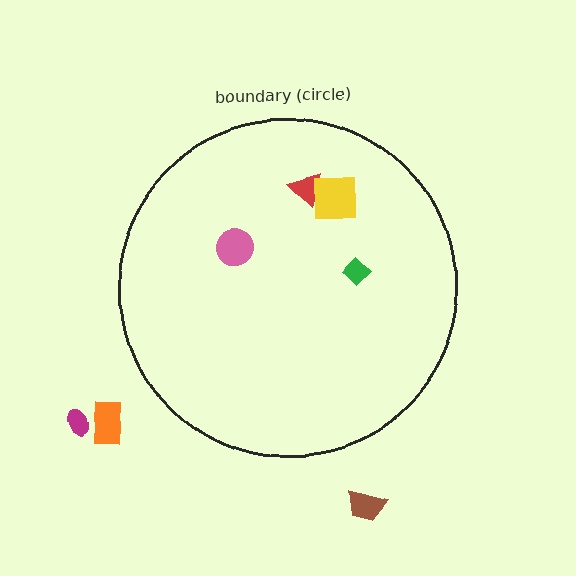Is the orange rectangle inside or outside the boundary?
Outside.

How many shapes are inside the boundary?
4 inside, 3 outside.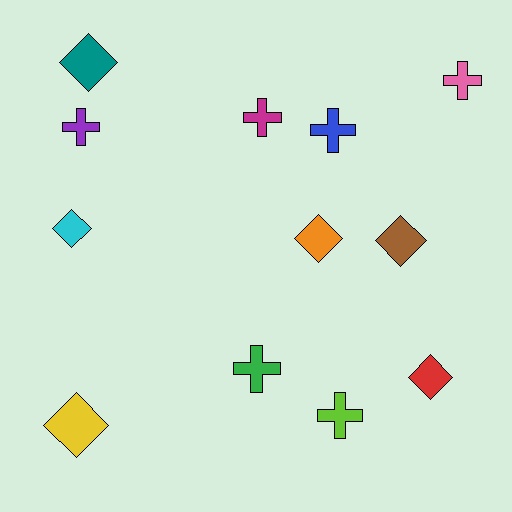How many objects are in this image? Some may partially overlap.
There are 12 objects.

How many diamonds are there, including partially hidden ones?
There are 6 diamonds.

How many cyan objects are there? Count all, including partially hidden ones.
There is 1 cyan object.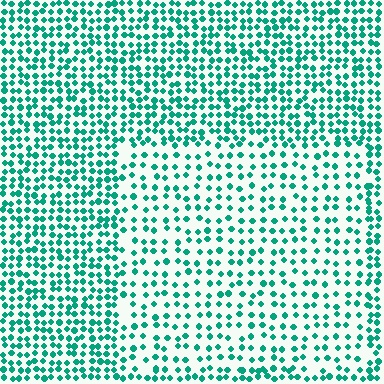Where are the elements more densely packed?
The elements are more densely packed outside the rectangle boundary.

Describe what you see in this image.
The image contains small teal elements arranged at two different densities. A rectangle-shaped region is visible where the elements are less densely packed than the surrounding area.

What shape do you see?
I see a rectangle.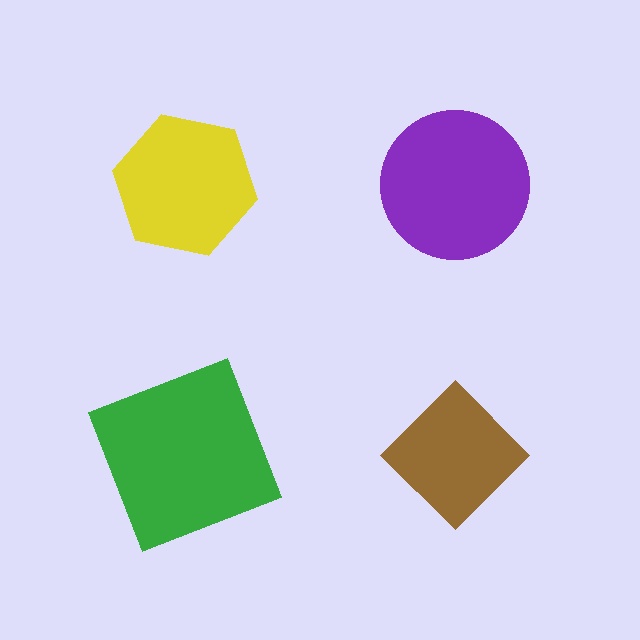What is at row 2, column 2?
A brown diamond.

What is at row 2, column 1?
A green square.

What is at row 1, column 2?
A purple circle.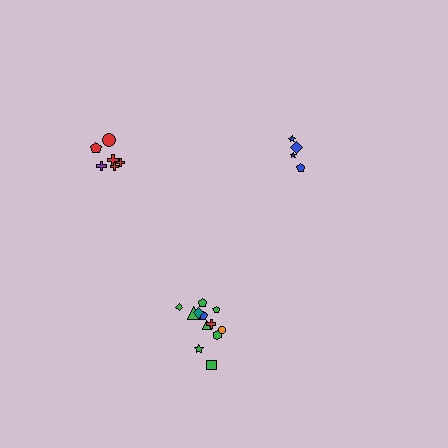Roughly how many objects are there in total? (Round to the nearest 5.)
Roughly 20 objects in total.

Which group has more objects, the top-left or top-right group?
The top-left group.